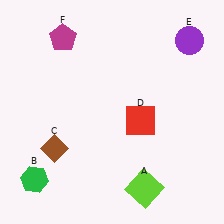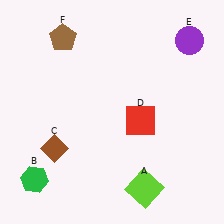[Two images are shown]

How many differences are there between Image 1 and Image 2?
There is 1 difference between the two images.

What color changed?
The pentagon (F) changed from magenta in Image 1 to brown in Image 2.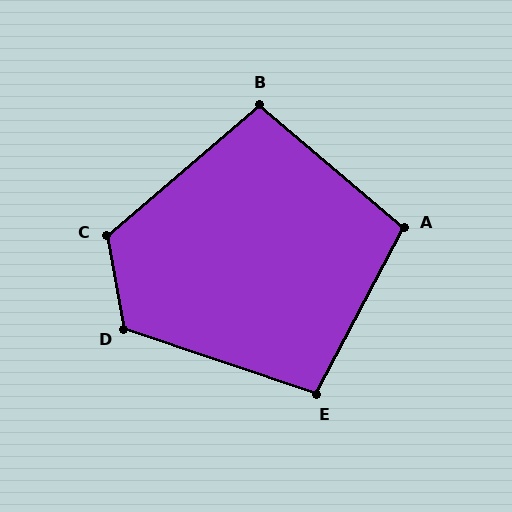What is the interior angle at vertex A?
Approximately 103 degrees (obtuse).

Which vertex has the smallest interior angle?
E, at approximately 99 degrees.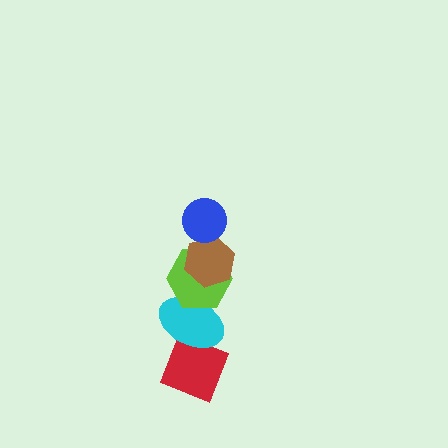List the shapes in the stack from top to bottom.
From top to bottom: the blue circle, the brown hexagon, the lime hexagon, the cyan ellipse, the red diamond.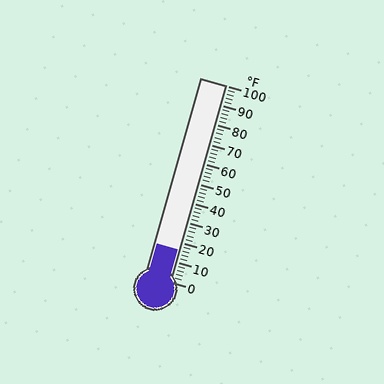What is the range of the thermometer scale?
The thermometer scale ranges from 0°F to 100°F.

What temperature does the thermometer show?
The thermometer shows approximately 16°F.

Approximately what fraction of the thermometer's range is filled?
The thermometer is filled to approximately 15% of its range.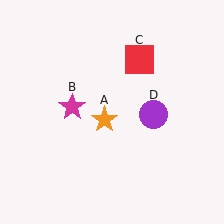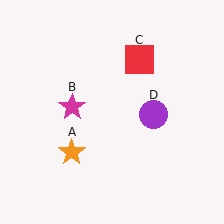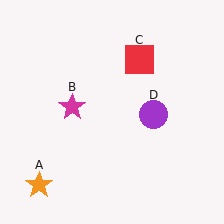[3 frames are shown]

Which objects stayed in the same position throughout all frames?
Magenta star (object B) and red square (object C) and purple circle (object D) remained stationary.